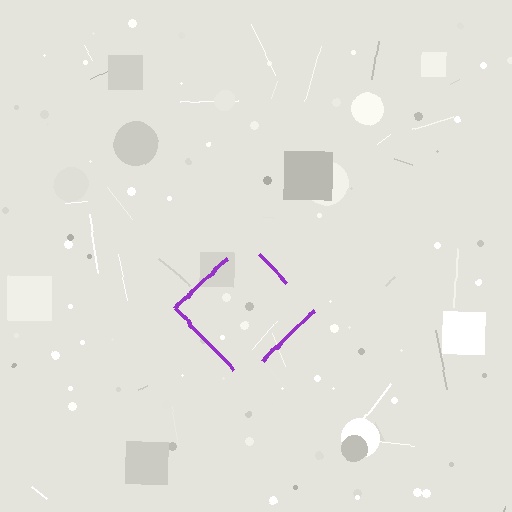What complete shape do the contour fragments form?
The contour fragments form a diamond.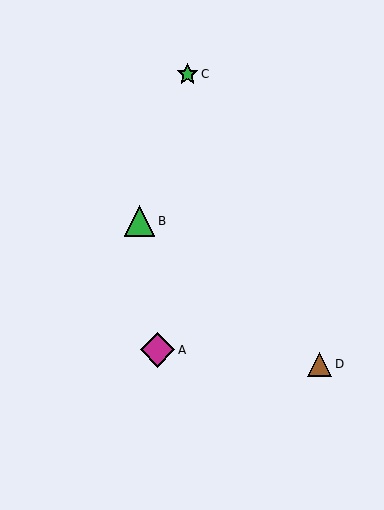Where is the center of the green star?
The center of the green star is at (187, 74).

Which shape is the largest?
The magenta diamond (labeled A) is the largest.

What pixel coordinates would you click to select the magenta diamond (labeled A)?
Click at (157, 350) to select the magenta diamond A.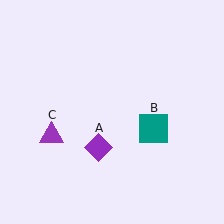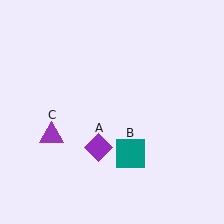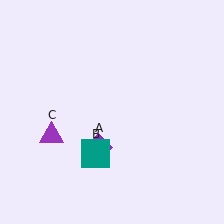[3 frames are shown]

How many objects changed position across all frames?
1 object changed position: teal square (object B).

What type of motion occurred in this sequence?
The teal square (object B) rotated clockwise around the center of the scene.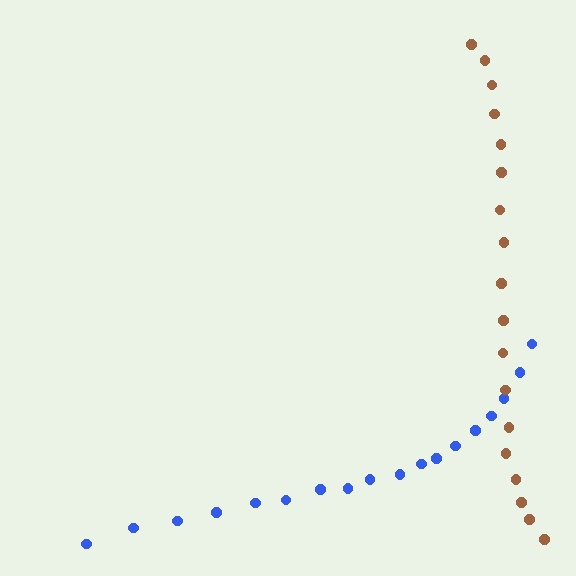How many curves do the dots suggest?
There are 2 distinct paths.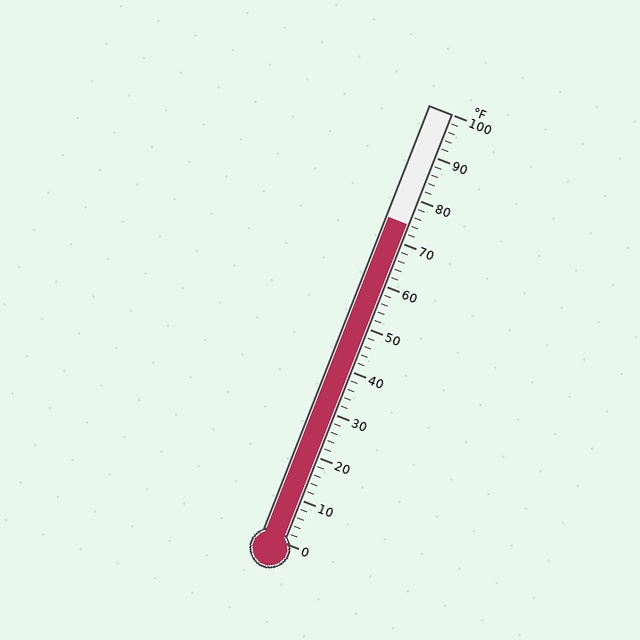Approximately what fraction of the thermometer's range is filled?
The thermometer is filled to approximately 75% of its range.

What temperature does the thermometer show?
The thermometer shows approximately 74°F.